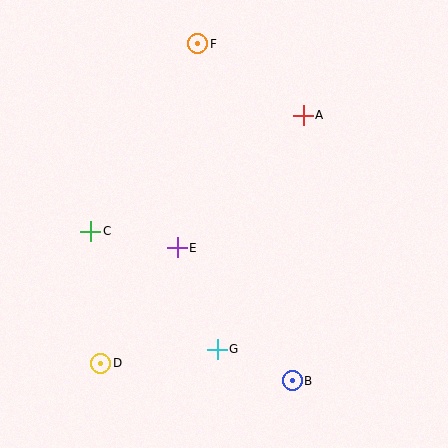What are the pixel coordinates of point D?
Point D is at (101, 363).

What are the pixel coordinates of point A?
Point A is at (303, 115).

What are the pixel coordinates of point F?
Point F is at (198, 44).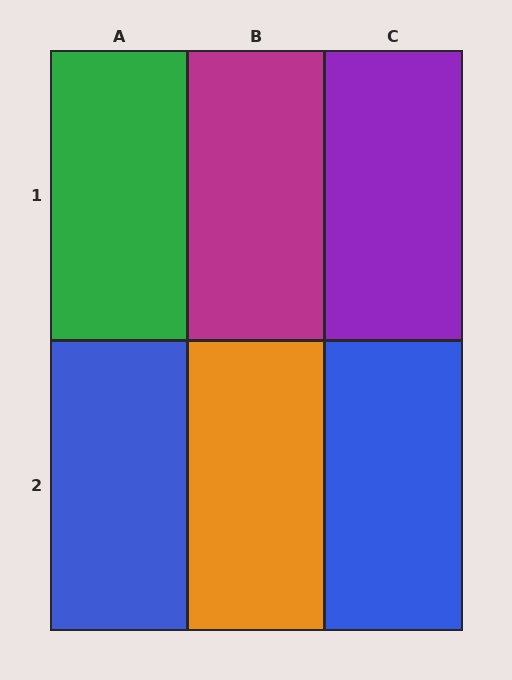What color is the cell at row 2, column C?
Blue.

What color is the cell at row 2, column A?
Blue.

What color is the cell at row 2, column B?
Orange.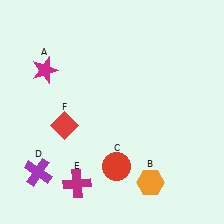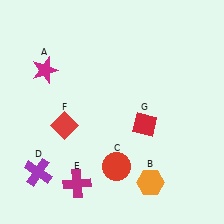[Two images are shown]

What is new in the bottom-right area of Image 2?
A red diamond (G) was added in the bottom-right area of Image 2.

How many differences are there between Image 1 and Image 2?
There is 1 difference between the two images.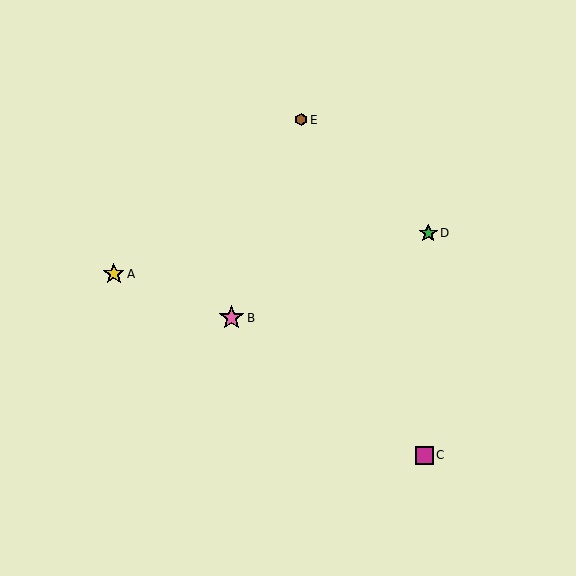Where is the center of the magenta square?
The center of the magenta square is at (425, 456).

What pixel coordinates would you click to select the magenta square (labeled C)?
Click at (425, 456) to select the magenta square C.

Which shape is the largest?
The pink star (labeled B) is the largest.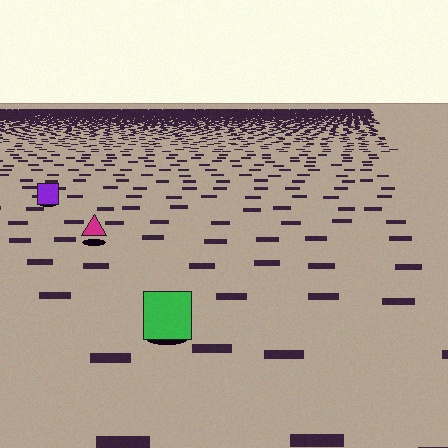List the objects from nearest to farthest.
From nearest to farthest: the green square, the magenta triangle, the purple square.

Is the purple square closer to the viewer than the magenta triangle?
No. The magenta triangle is closer — you can tell from the texture gradient: the ground texture is coarser near it.